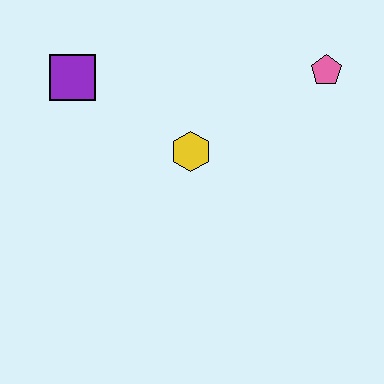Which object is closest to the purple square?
The yellow hexagon is closest to the purple square.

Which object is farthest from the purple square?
The pink pentagon is farthest from the purple square.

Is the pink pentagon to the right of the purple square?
Yes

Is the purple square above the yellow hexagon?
Yes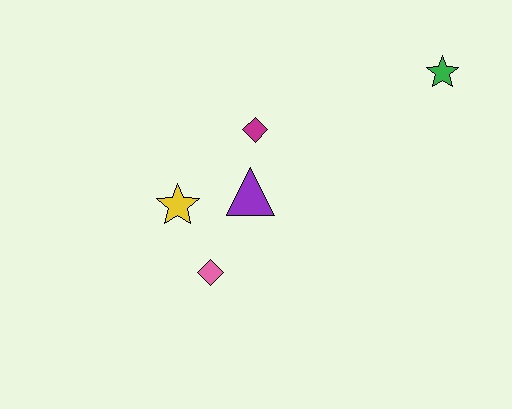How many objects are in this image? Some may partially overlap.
There are 5 objects.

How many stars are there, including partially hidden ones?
There are 2 stars.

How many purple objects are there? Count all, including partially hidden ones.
There is 1 purple object.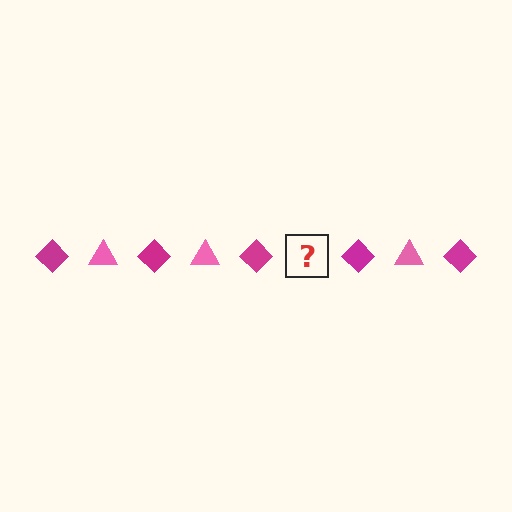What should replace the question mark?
The question mark should be replaced with a pink triangle.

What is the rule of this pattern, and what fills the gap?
The rule is that the pattern alternates between magenta diamond and pink triangle. The gap should be filled with a pink triangle.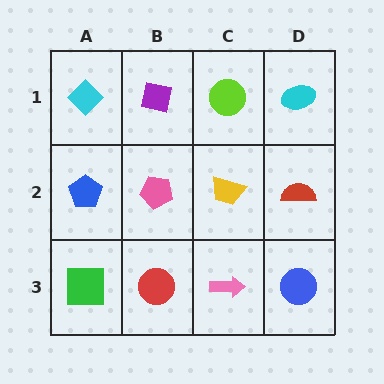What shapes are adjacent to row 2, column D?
A cyan ellipse (row 1, column D), a blue circle (row 3, column D), a yellow trapezoid (row 2, column C).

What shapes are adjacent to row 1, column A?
A blue pentagon (row 2, column A), a purple square (row 1, column B).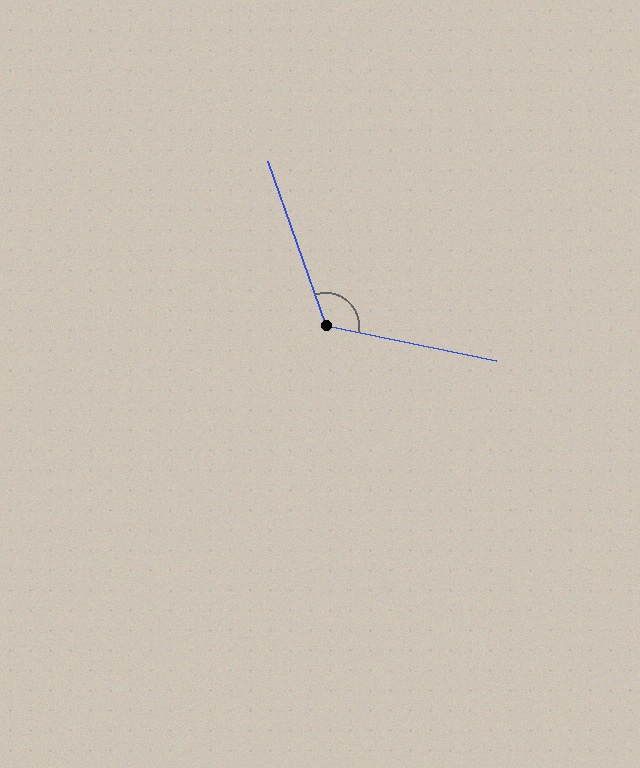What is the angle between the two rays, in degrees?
Approximately 121 degrees.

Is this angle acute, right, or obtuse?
It is obtuse.